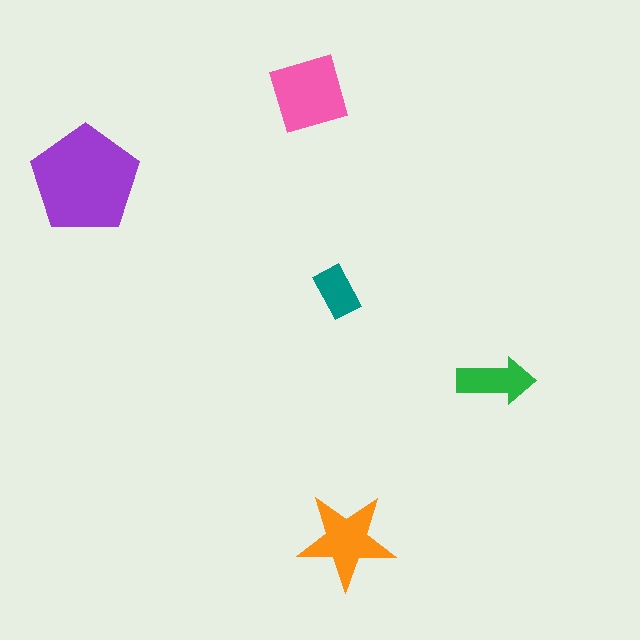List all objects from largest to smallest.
The purple pentagon, the pink diamond, the orange star, the green arrow, the teal rectangle.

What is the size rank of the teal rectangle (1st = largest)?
5th.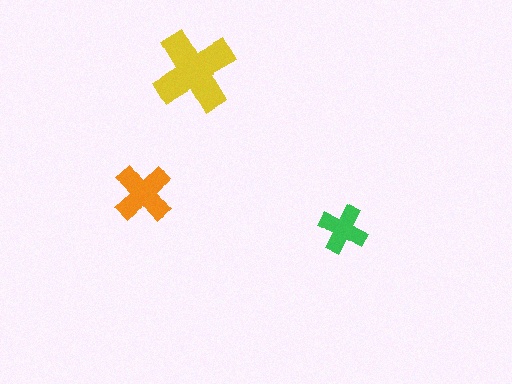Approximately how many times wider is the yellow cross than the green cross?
About 1.5 times wider.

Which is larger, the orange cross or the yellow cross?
The yellow one.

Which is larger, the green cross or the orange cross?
The orange one.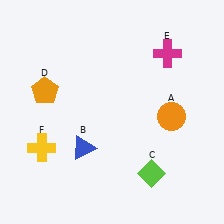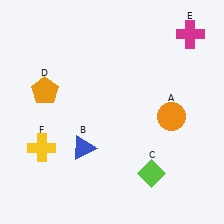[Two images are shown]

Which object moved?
The magenta cross (E) moved right.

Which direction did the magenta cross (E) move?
The magenta cross (E) moved right.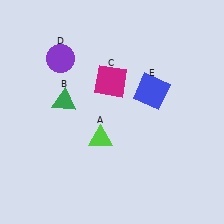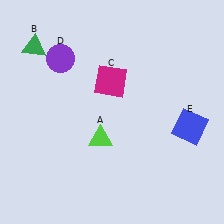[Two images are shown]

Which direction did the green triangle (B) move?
The green triangle (B) moved up.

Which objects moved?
The objects that moved are: the green triangle (B), the blue square (E).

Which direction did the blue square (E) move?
The blue square (E) moved right.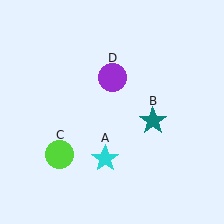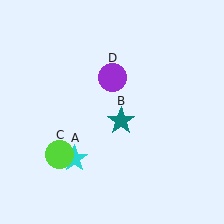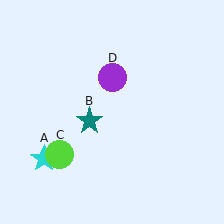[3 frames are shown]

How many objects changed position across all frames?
2 objects changed position: cyan star (object A), teal star (object B).